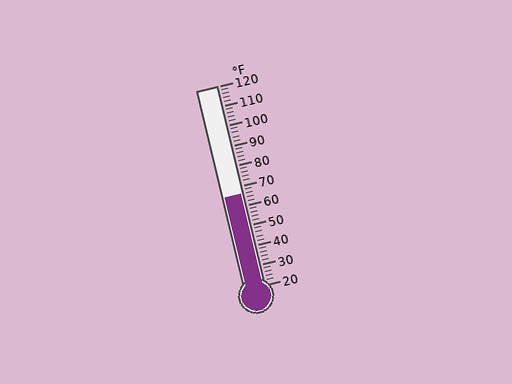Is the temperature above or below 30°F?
The temperature is above 30°F.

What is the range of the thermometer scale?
The thermometer scale ranges from 20°F to 120°F.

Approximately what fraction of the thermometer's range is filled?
The thermometer is filled to approximately 45% of its range.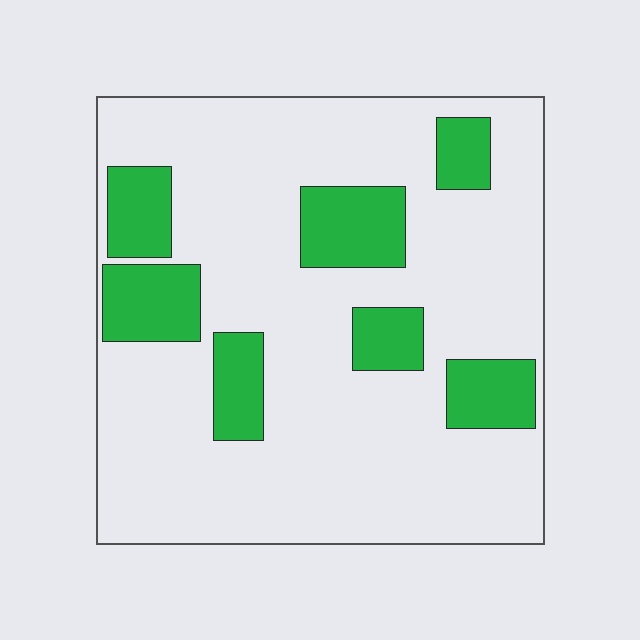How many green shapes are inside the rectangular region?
7.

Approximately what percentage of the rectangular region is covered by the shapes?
Approximately 20%.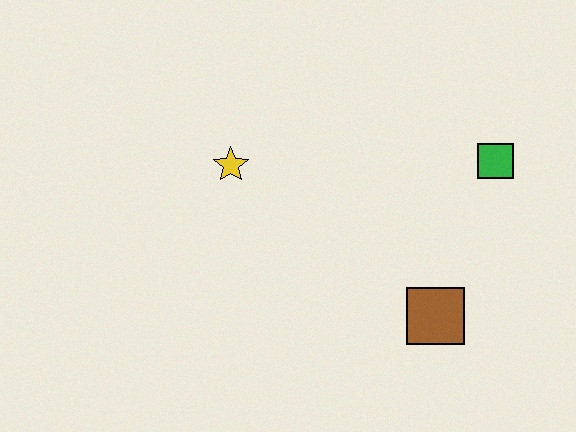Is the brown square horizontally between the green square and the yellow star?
Yes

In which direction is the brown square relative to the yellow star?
The brown square is to the right of the yellow star.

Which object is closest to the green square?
The brown square is closest to the green square.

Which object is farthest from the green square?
The yellow star is farthest from the green square.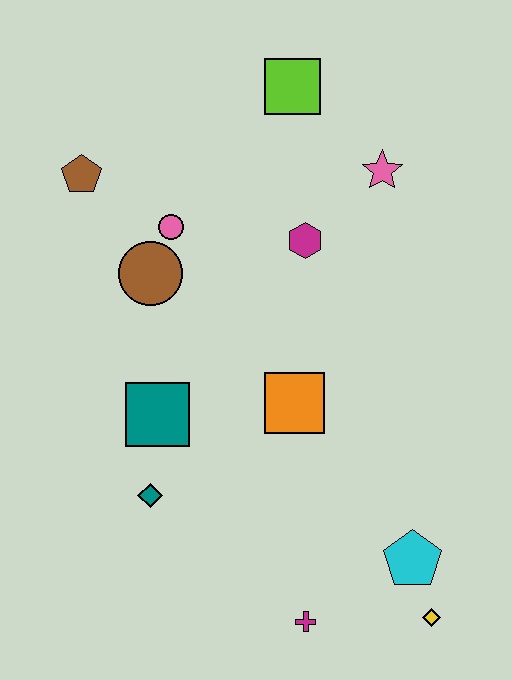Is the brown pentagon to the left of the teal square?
Yes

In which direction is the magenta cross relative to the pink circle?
The magenta cross is below the pink circle.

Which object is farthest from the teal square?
The lime square is farthest from the teal square.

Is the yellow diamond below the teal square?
Yes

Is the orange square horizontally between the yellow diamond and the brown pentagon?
Yes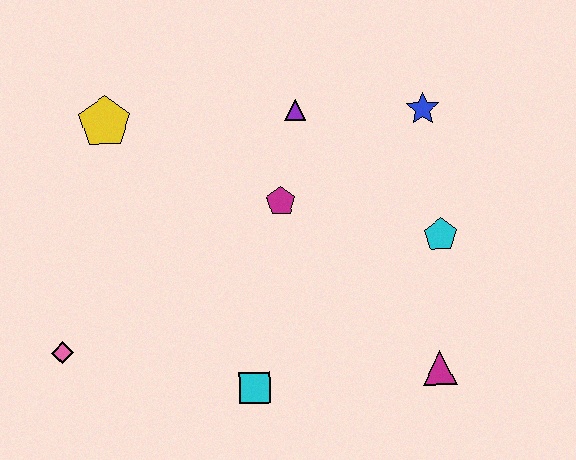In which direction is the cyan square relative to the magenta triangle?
The cyan square is to the left of the magenta triangle.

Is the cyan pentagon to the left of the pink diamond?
No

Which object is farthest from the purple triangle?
The pink diamond is farthest from the purple triangle.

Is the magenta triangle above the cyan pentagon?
No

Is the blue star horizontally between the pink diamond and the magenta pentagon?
No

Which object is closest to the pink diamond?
The cyan square is closest to the pink diamond.